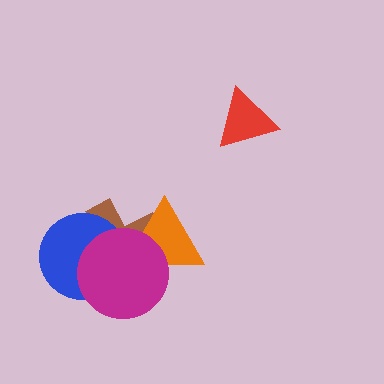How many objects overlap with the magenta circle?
3 objects overlap with the magenta circle.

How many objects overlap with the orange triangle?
2 objects overlap with the orange triangle.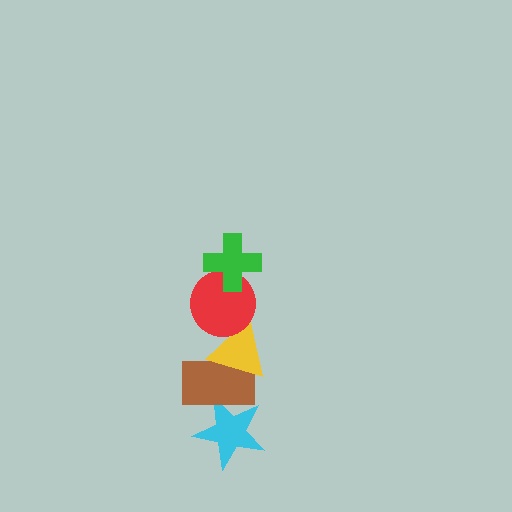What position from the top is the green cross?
The green cross is 1st from the top.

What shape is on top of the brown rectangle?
The yellow triangle is on top of the brown rectangle.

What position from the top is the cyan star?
The cyan star is 5th from the top.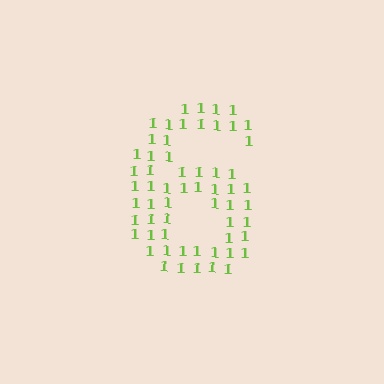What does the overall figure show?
The overall figure shows the digit 6.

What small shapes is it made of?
It is made of small digit 1's.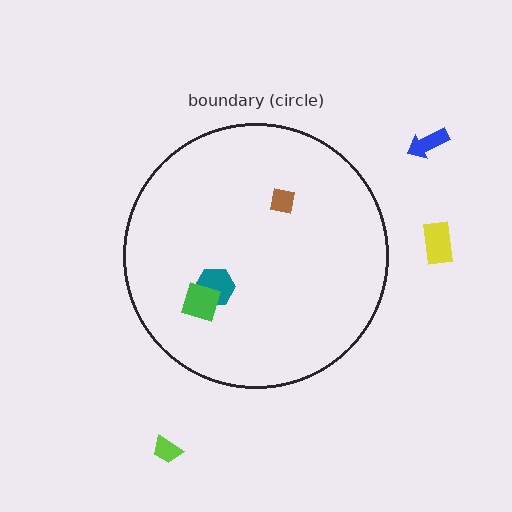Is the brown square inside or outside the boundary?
Inside.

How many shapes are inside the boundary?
3 inside, 3 outside.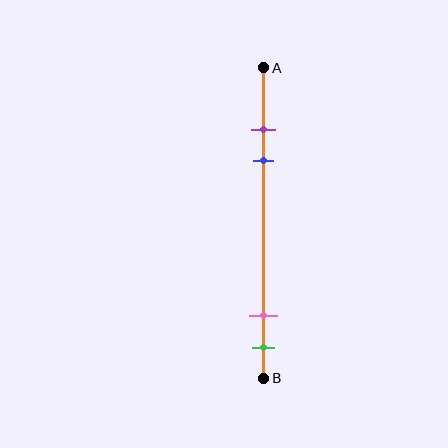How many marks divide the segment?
There are 4 marks dividing the segment.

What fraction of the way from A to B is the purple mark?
The purple mark is approximately 20% (0.2) of the way from A to B.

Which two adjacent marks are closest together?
The purple and blue marks are the closest adjacent pair.